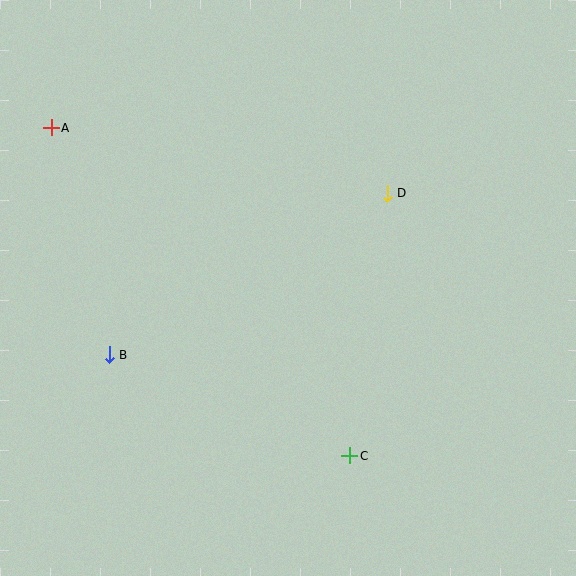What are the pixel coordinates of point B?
Point B is at (109, 355).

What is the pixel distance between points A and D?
The distance between A and D is 342 pixels.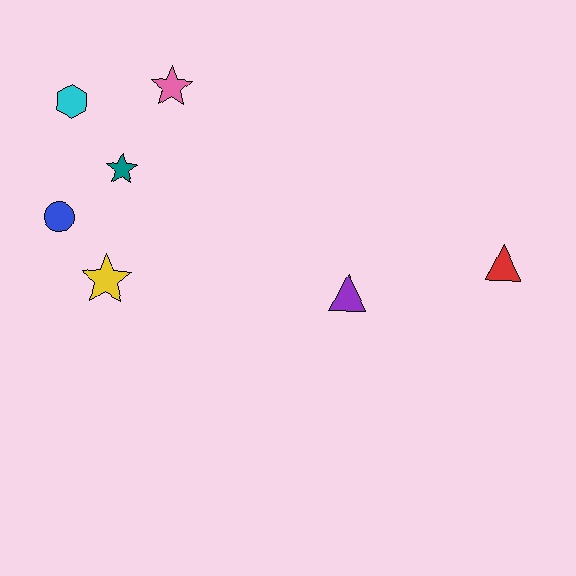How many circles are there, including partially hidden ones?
There is 1 circle.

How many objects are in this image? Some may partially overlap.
There are 7 objects.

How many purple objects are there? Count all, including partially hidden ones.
There is 1 purple object.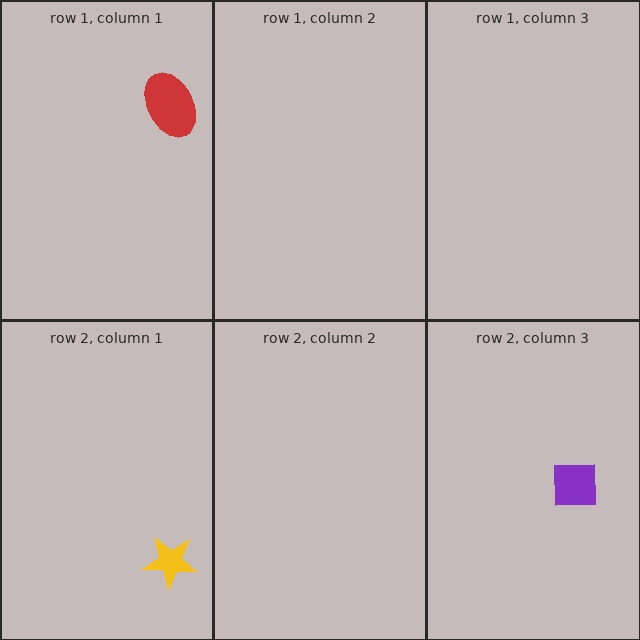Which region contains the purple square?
The row 2, column 3 region.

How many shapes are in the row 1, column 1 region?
1.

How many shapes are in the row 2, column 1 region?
1.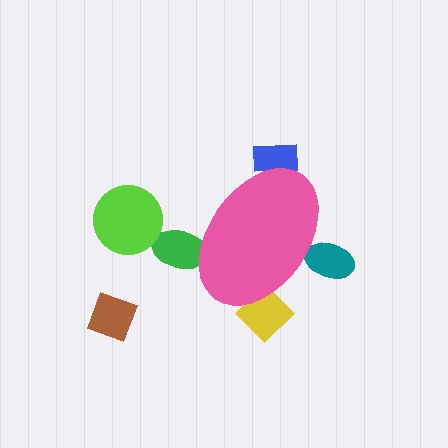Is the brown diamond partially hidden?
No, the brown diamond is fully visible.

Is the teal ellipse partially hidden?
Yes, the teal ellipse is partially hidden behind the pink ellipse.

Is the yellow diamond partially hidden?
Yes, the yellow diamond is partially hidden behind the pink ellipse.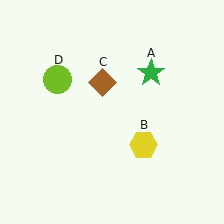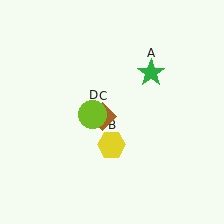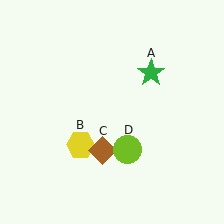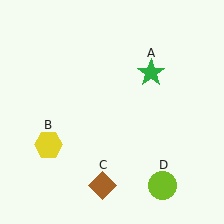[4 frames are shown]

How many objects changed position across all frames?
3 objects changed position: yellow hexagon (object B), brown diamond (object C), lime circle (object D).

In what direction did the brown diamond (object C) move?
The brown diamond (object C) moved down.